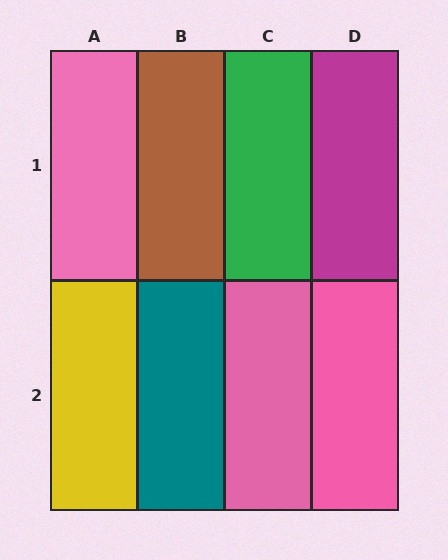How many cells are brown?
1 cell is brown.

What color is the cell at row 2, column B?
Teal.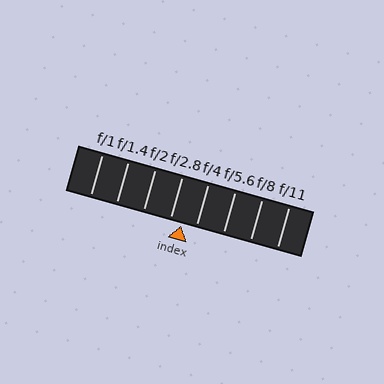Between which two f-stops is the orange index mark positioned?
The index mark is between f/2.8 and f/4.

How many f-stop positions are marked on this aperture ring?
There are 8 f-stop positions marked.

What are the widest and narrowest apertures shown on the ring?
The widest aperture shown is f/1 and the narrowest is f/11.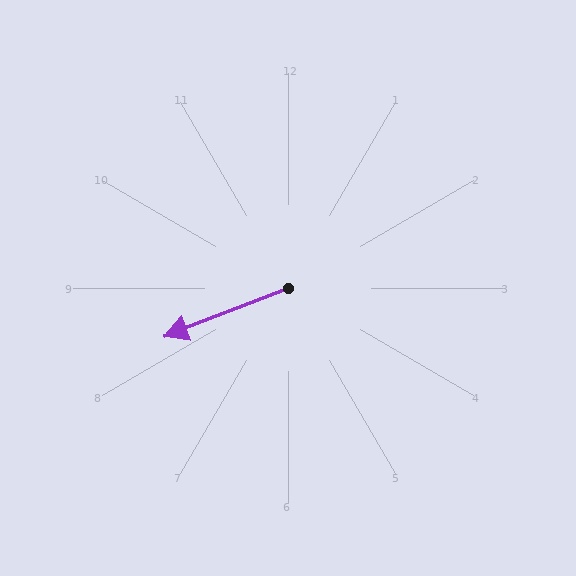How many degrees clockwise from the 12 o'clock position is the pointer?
Approximately 249 degrees.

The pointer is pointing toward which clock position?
Roughly 8 o'clock.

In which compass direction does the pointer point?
West.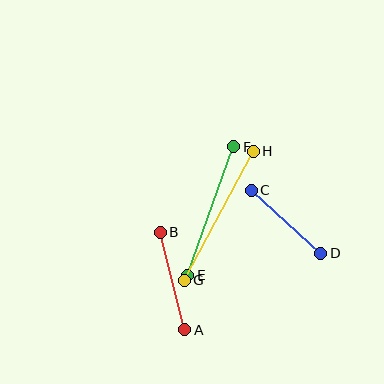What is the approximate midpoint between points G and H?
The midpoint is at approximately (219, 216) pixels.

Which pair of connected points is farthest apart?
Points G and H are farthest apart.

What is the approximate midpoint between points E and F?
The midpoint is at approximately (211, 211) pixels.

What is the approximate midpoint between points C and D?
The midpoint is at approximately (286, 222) pixels.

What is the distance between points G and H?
The distance is approximately 146 pixels.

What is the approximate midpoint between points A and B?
The midpoint is at approximately (173, 281) pixels.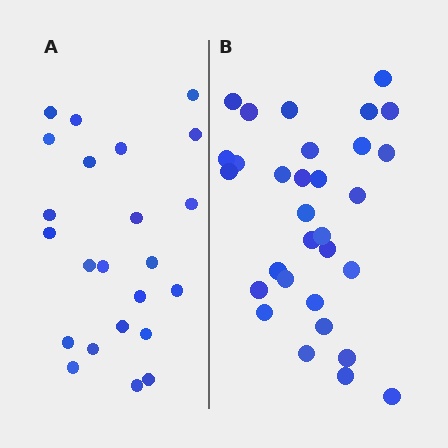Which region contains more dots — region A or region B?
Region B (the right region) has more dots.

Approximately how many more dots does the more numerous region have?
Region B has roughly 8 or so more dots than region A.